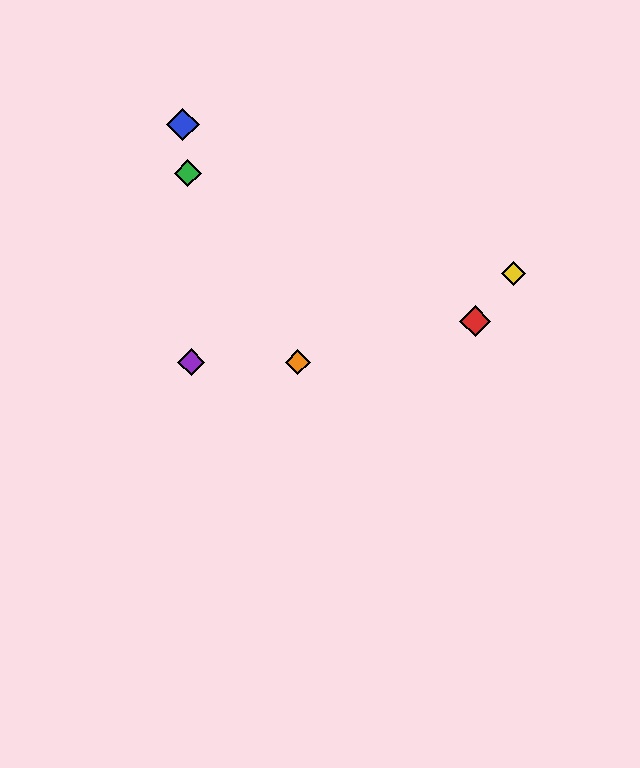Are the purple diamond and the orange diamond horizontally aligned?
Yes, both are at y≈362.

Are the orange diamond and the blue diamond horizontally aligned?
No, the orange diamond is at y≈362 and the blue diamond is at y≈124.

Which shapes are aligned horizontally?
The purple diamond, the orange diamond are aligned horizontally.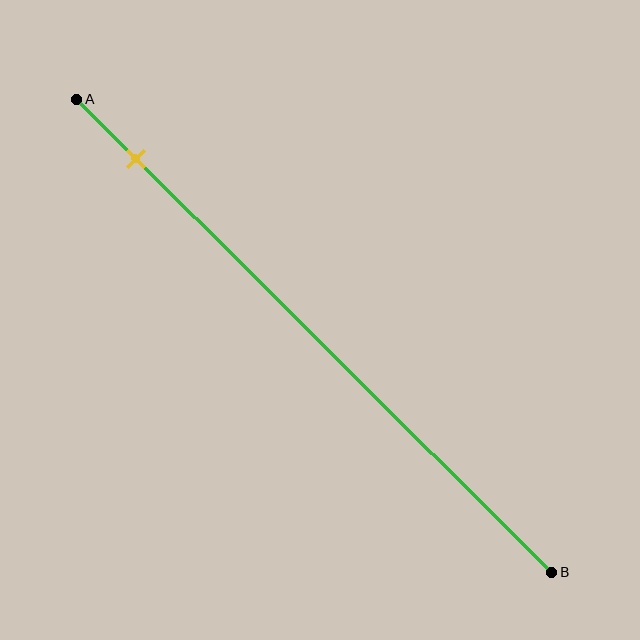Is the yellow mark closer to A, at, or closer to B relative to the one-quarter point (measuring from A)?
The yellow mark is closer to point A than the one-quarter point of segment AB.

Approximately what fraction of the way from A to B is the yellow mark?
The yellow mark is approximately 15% of the way from A to B.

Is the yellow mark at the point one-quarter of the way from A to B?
No, the mark is at about 15% from A, not at the 25% one-quarter point.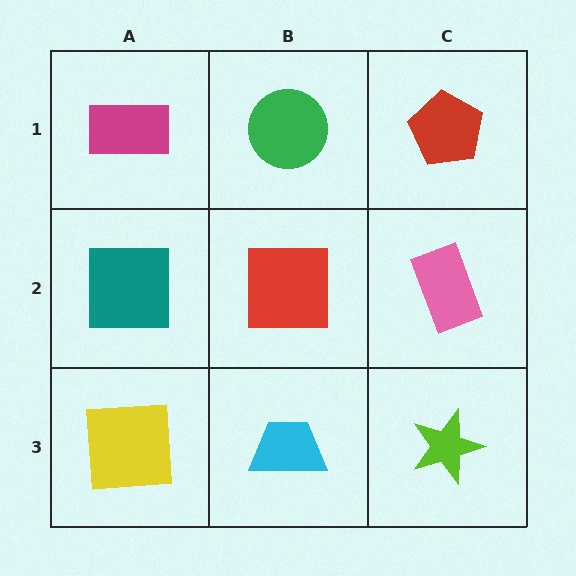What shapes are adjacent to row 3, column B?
A red square (row 2, column B), a yellow square (row 3, column A), a lime star (row 3, column C).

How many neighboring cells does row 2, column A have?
3.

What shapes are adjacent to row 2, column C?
A red pentagon (row 1, column C), a lime star (row 3, column C), a red square (row 2, column B).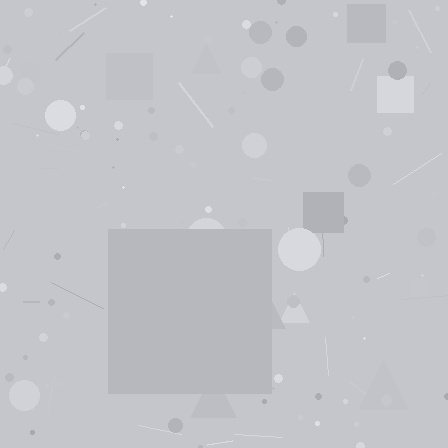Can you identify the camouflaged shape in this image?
The camouflaged shape is a square.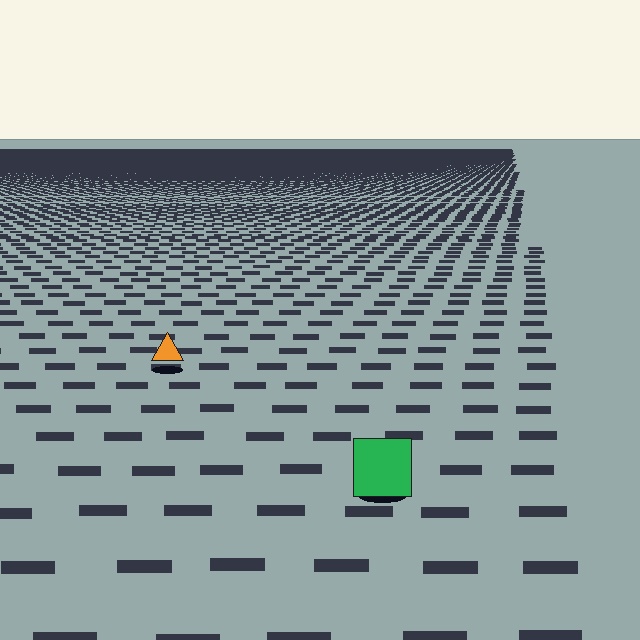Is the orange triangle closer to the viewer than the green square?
No. The green square is closer — you can tell from the texture gradient: the ground texture is coarser near it.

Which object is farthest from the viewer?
The orange triangle is farthest from the viewer. It appears smaller and the ground texture around it is denser.